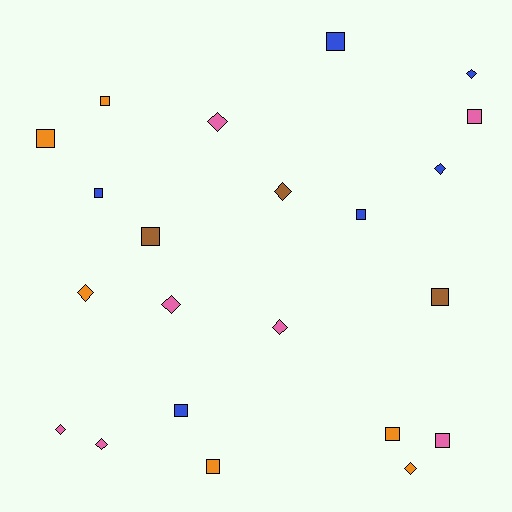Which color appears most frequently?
Pink, with 7 objects.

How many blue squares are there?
There are 4 blue squares.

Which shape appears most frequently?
Square, with 12 objects.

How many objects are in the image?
There are 22 objects.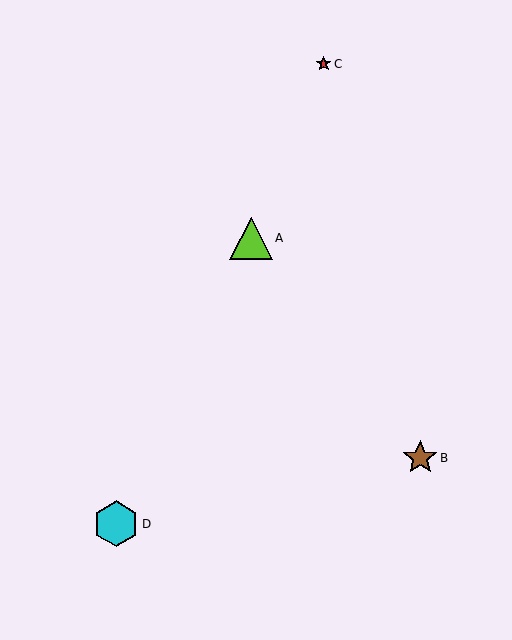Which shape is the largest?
The cyan hexagon (labeled D) is the largest.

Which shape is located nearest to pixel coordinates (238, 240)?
The lime triangle (labeled A) at (251, 238) is nearest to that location.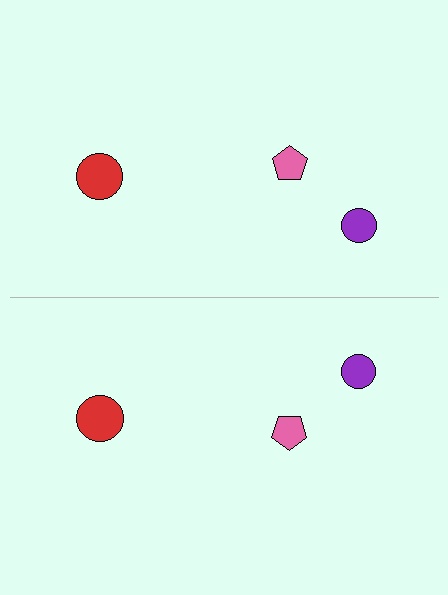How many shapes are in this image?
There are 6 shapes in this image.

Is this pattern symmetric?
Yes, this pattern has bilateral (reflection) symmetry.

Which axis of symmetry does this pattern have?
The pattern has a horizontal axis of symmetry running through the center of the image.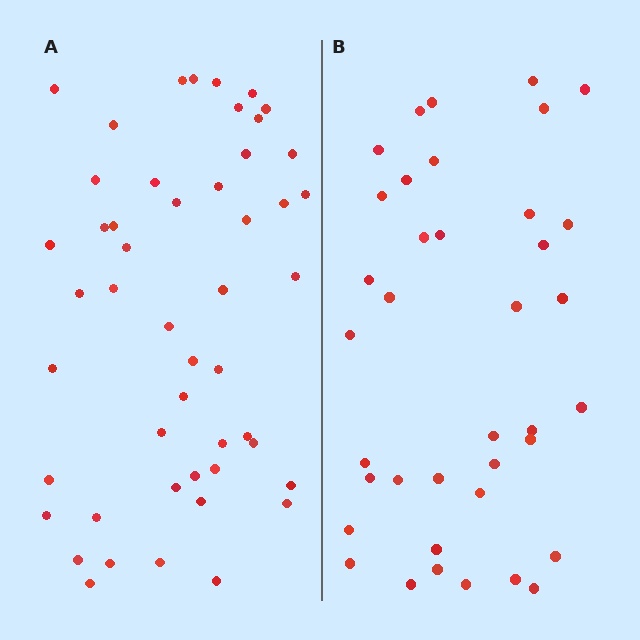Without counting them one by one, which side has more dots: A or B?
Region A (the left region) has more dots.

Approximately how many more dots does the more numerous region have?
Region A has roughly 12 or so more dots than region B.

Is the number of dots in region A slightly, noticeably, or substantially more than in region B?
Region A has noticeably more, but not dramatically so. The ratio is roughly 1.3 to 1.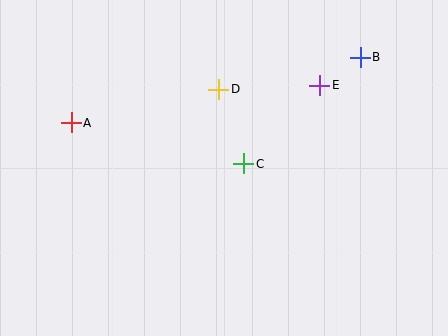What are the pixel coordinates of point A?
Point A is at (71, 123).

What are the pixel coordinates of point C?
Point C is at (244, 164).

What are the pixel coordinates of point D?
Point D is at (219, 89).